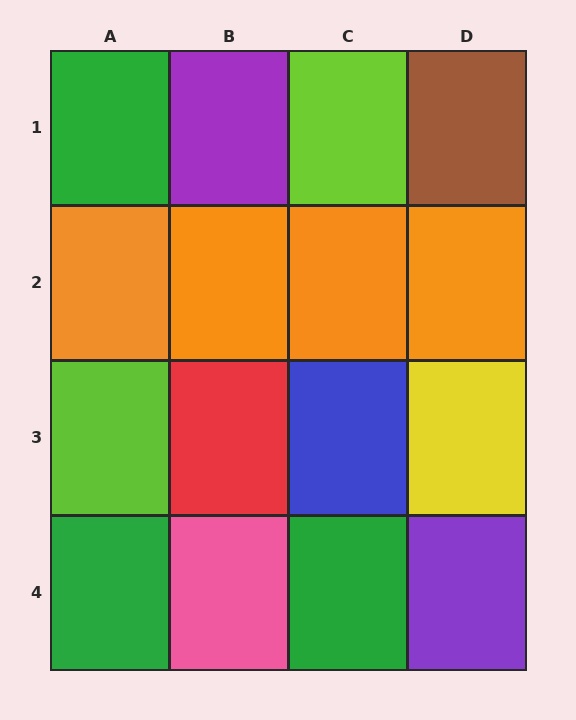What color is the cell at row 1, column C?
Lime.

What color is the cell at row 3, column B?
Red.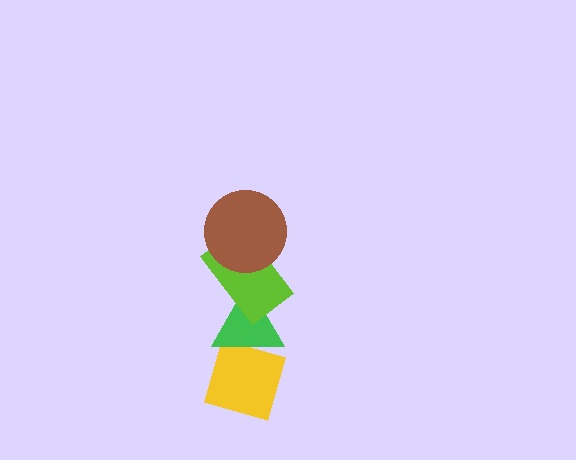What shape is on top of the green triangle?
The lime rectangle is on top of the green triangle.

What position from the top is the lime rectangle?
The lime rectangle is 2nd from the top.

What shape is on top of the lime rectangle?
The brown circle is on top of the lime rectangle.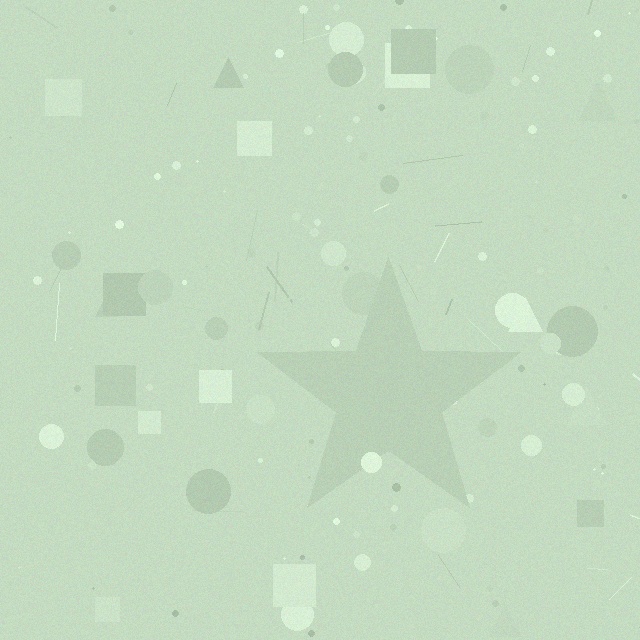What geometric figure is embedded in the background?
A star is embedded in the background.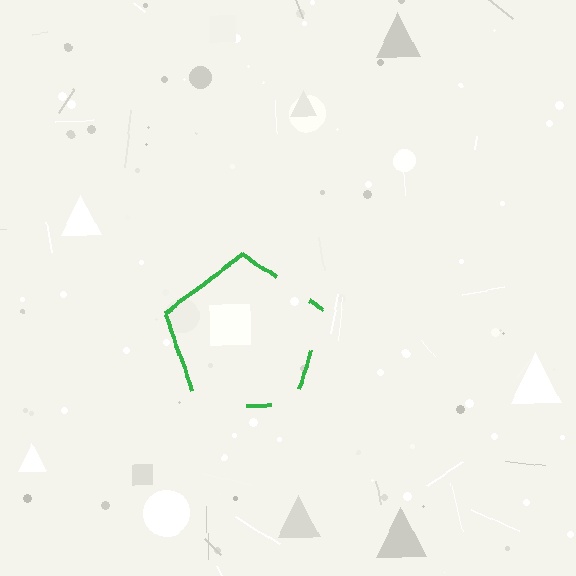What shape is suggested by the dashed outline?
The dashed outline suggests a pentagon.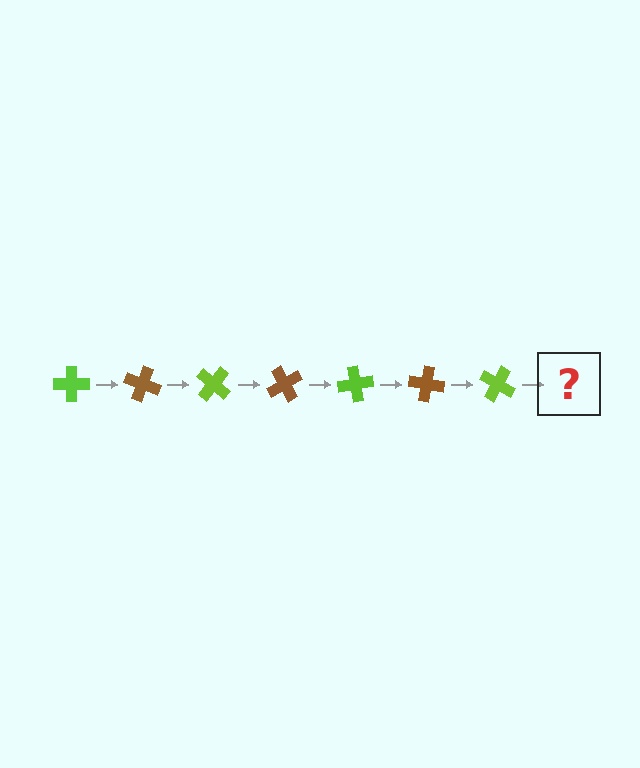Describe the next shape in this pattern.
It should be a brown cross, rotated 140 degrees from the start.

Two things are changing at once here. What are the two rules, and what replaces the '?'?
The two rules are that it rotates 20 degrees each step and the color cycles through lime and brown. The '?' should be a brown cross, rotated 140 degrees from the start.